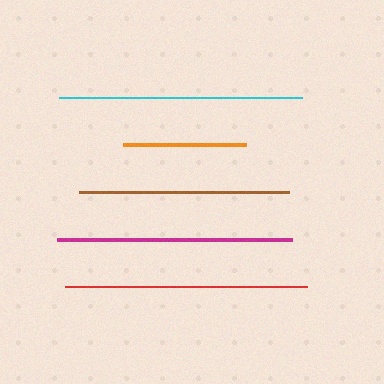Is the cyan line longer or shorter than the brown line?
The cyan line is longer than the brown line.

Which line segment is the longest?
The cyan line is the longest at approximately 243 pixels.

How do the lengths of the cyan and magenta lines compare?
The cyan and magenta lines are approximately the same length.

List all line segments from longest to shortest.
From longest to shortest: cyan, red, magenta, brown, orange.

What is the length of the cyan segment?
The cyan segment is approximately 243 pixels long.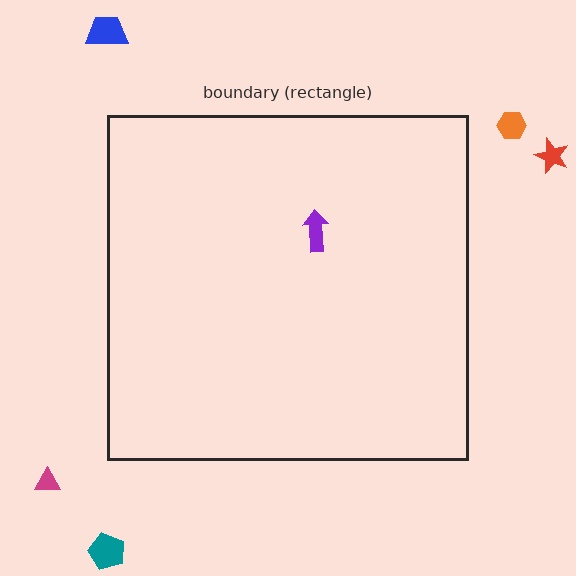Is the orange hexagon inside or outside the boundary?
Outside.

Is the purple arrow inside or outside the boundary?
Inside.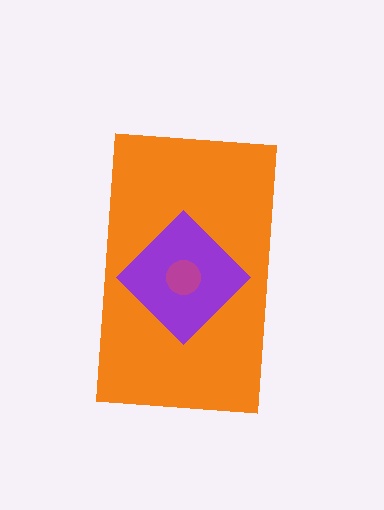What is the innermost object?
The magenta circle.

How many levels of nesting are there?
3.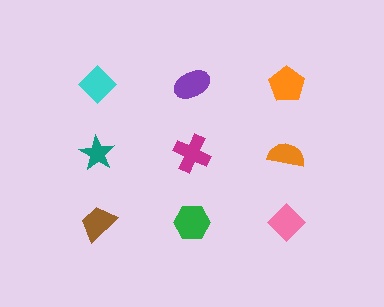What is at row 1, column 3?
An orange pentagon.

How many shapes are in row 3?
3 shapes.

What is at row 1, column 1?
A cyan diamond.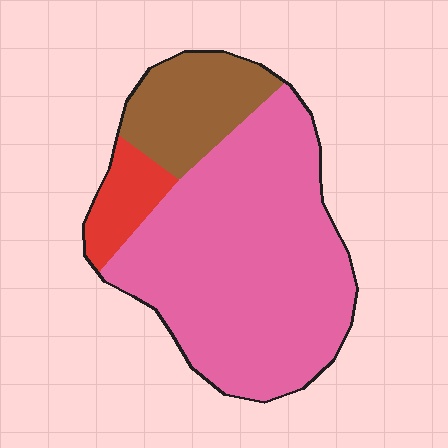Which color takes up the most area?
Pink, at roughly 70%.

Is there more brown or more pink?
Pink.